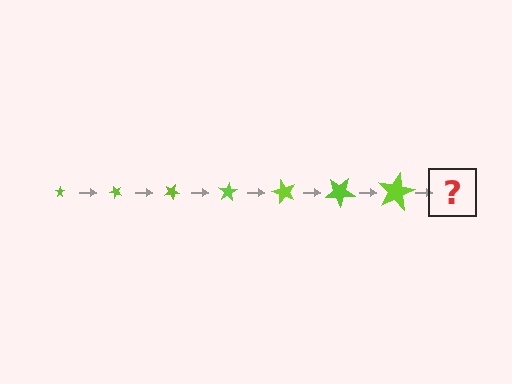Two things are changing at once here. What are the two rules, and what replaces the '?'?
The two rules are that the star grows larger each step and it rotates 50 degrees each step. The '?' should be a star, larger than the previous one and rotated 350 degrees from the start.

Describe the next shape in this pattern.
It should be a star, larger than the previous one and rotated 350 degrees from the start.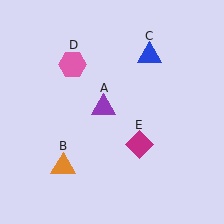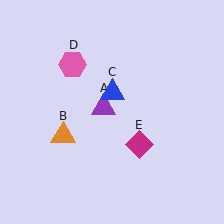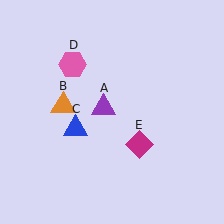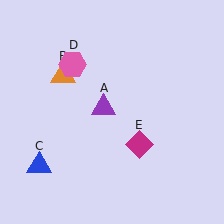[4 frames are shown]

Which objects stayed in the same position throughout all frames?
Purple triangle (object A) and pink hexagon (object D) and magenta diamond (object E) remained stationary.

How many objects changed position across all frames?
2 objects changed position: orange triangle (object B), blue triangle (object C).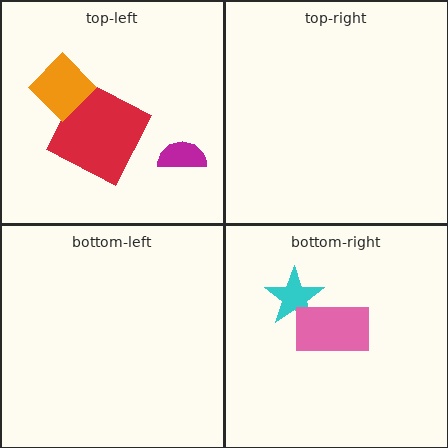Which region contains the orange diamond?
The top-left region.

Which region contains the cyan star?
The bottom-right region.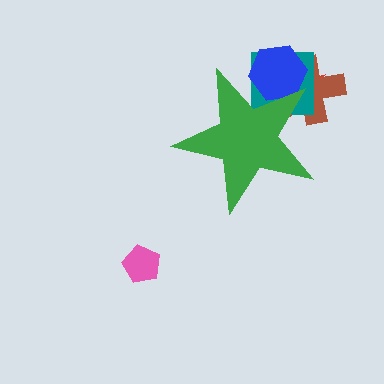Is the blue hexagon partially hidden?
Yes, the blue hexagon is partially hidden behind the green star.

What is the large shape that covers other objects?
A green star.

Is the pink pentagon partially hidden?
No, the pink pentagon is fully visible.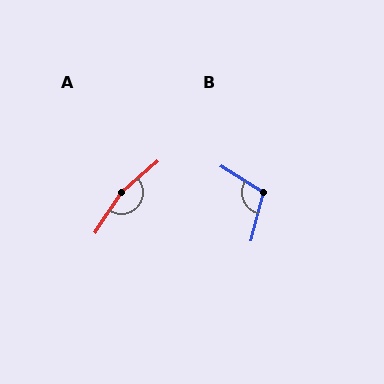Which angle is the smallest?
B, at approximately 108 degrees.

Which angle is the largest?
A, at approximately 165 degrees.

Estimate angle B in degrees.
Approximately 108 degrees.